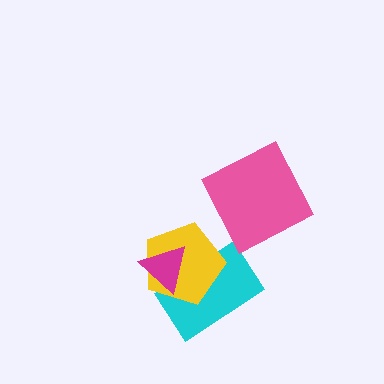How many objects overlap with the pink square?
0 objects overlap with the pink square.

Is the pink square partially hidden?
No, no other shape covers it.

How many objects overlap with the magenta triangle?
2 objects overlap with the magenta triangle.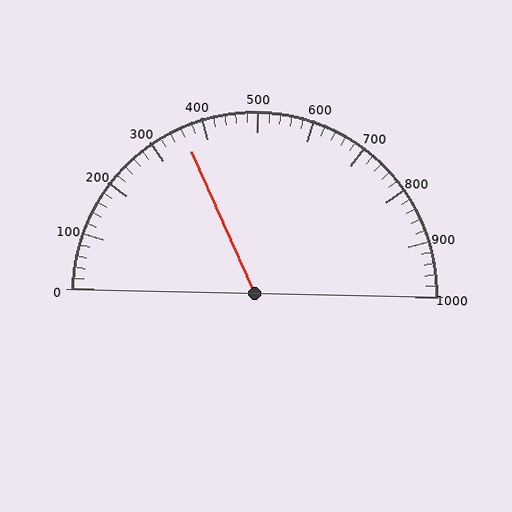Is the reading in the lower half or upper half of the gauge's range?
The reading is in the lower half of the range (0 to 1000).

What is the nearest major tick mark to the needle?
The nearest major tick mark is 400.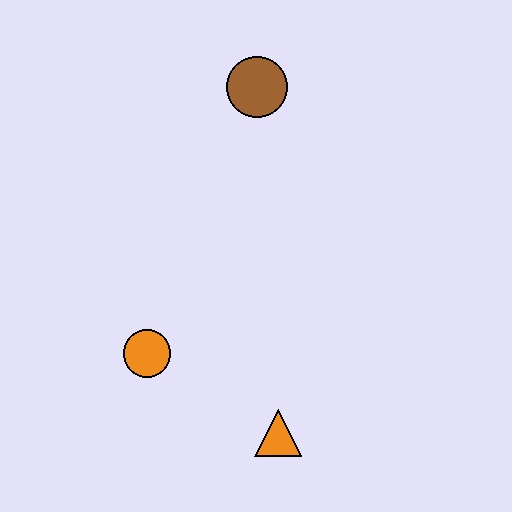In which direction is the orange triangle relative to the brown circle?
The orange triangle is below the brown circle.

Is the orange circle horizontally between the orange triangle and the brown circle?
No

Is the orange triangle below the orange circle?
Yes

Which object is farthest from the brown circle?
The orange triangle is farthest from the brown circle.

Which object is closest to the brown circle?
The orange circle is closest to the brown circle.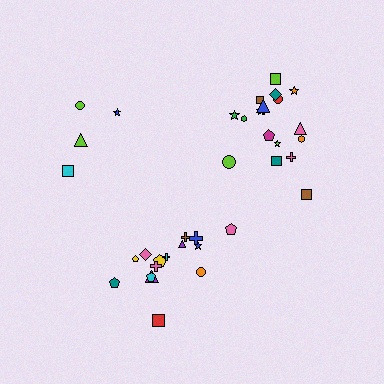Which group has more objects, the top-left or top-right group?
The top-right group.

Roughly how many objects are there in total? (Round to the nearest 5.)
Roughly 35 objects in total.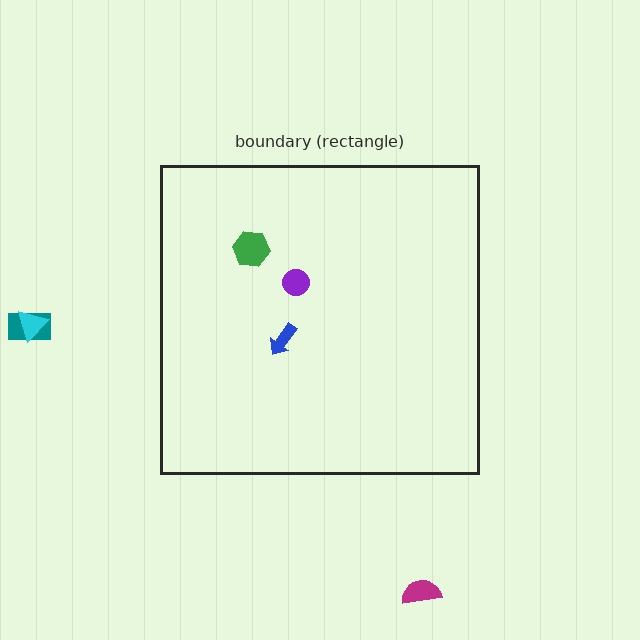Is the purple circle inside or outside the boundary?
Inside.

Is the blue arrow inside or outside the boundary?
Inside.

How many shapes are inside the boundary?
3 inside, 3 outside.